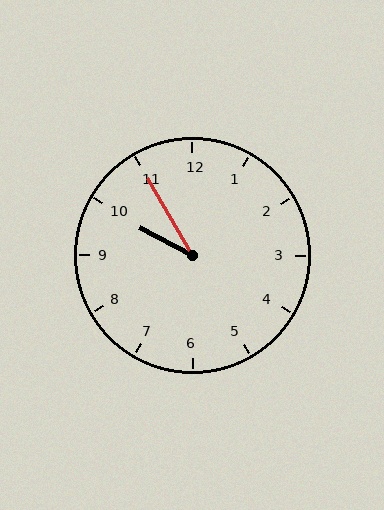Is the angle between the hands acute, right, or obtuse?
It is acute.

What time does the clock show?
9:55.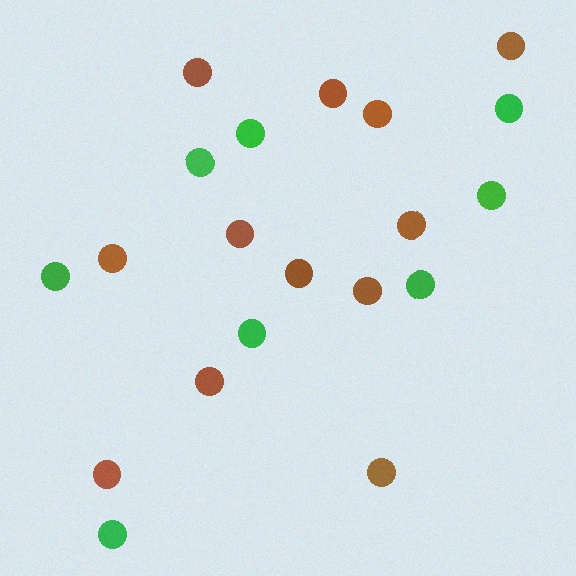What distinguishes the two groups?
There are 2 groups: one group of brown circles (12) and one group of green circles (8).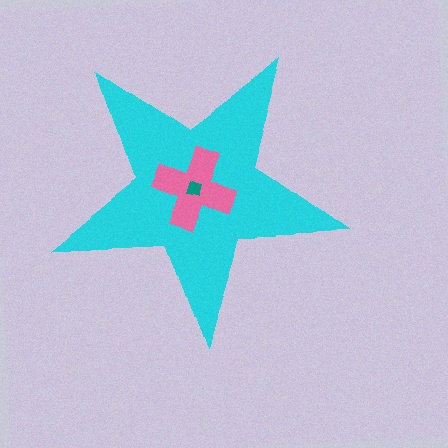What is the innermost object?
The teal square.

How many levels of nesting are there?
3.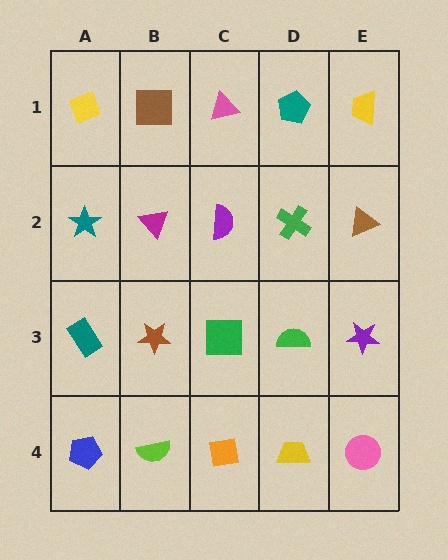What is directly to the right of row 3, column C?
A green semicircle.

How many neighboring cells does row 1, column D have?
3.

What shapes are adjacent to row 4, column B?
A brown star (row 3, column B), a blue pentagon (row 4, column A), an orange square (row 4, column C).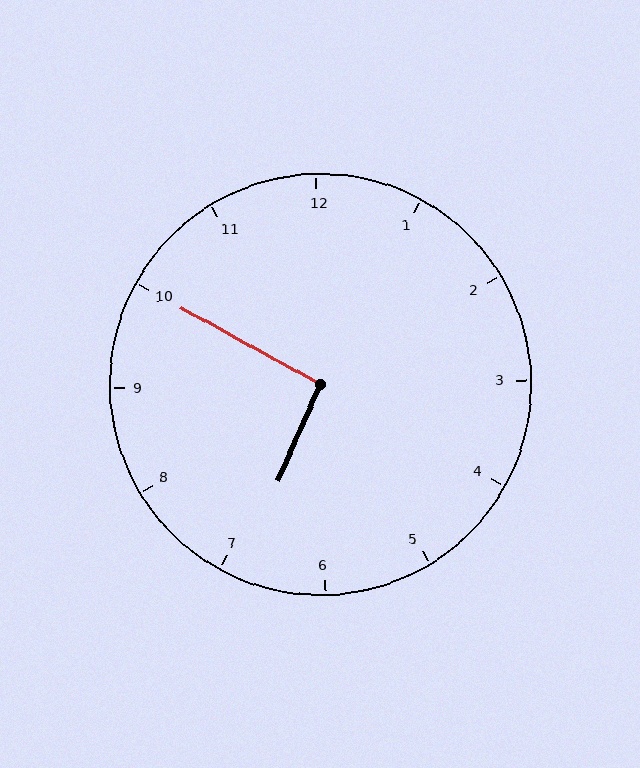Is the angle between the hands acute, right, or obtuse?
It is right.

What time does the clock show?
6:50.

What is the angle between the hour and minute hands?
Approximately 95 degrees.